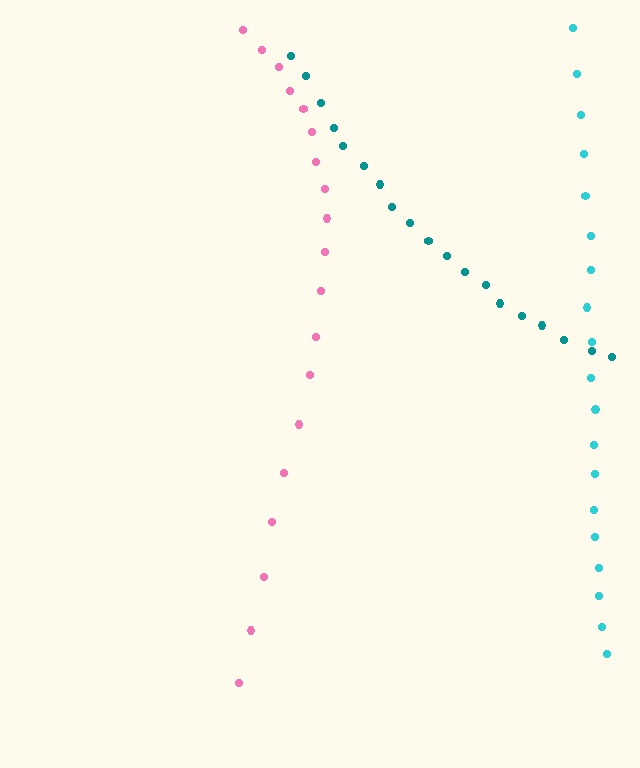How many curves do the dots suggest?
There are 3 distinct paths.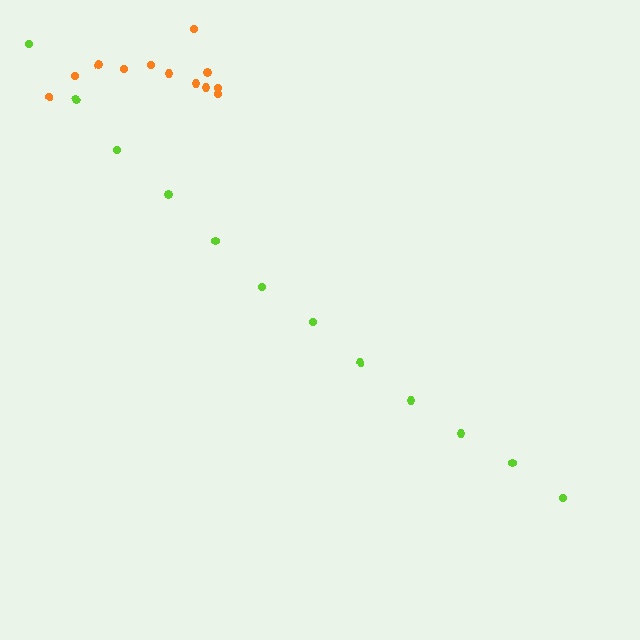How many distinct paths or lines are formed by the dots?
There are 2 distinct paths.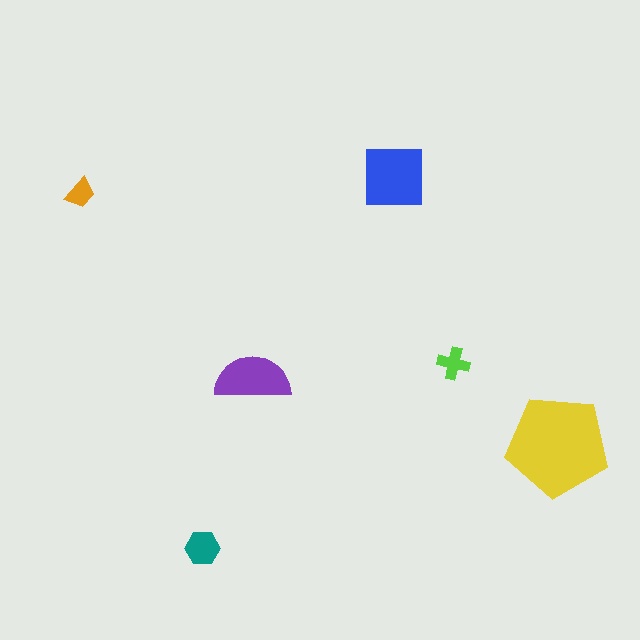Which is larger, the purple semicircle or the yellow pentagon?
The yellow pentagon.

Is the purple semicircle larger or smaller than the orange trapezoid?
Larger.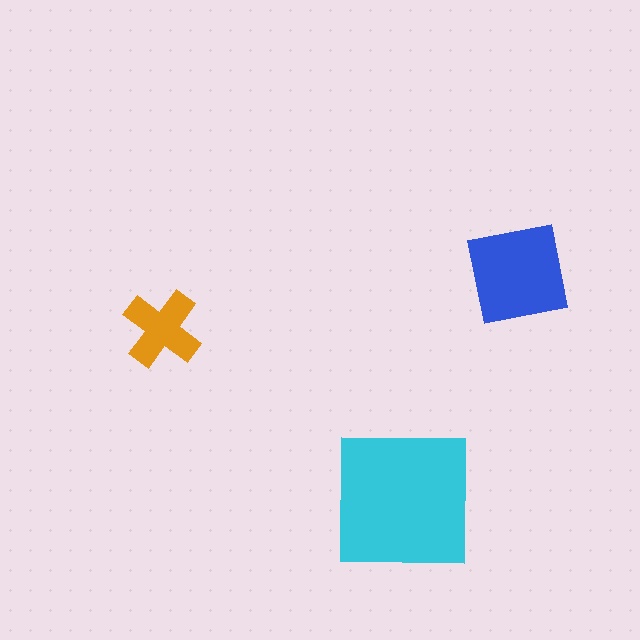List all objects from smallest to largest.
The orange cross, the blue square, the cyan square.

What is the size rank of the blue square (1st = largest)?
2nd.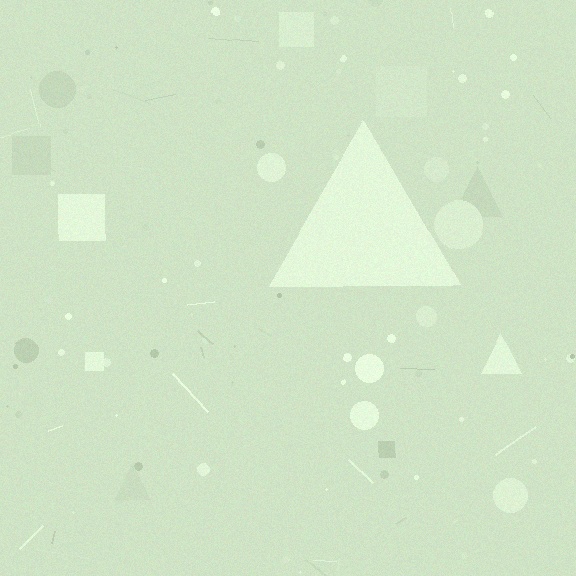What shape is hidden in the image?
A triangle is hidden in the image.